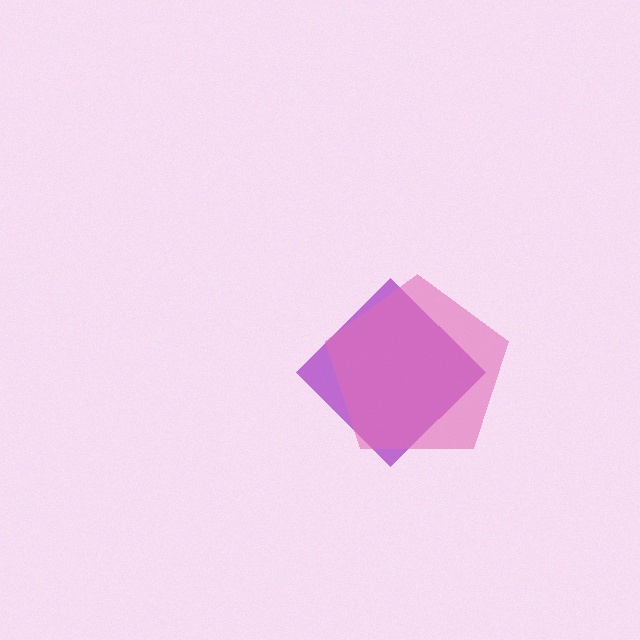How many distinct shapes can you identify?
There are 2 distinct shapes: a purple diamond, a pink pentagon.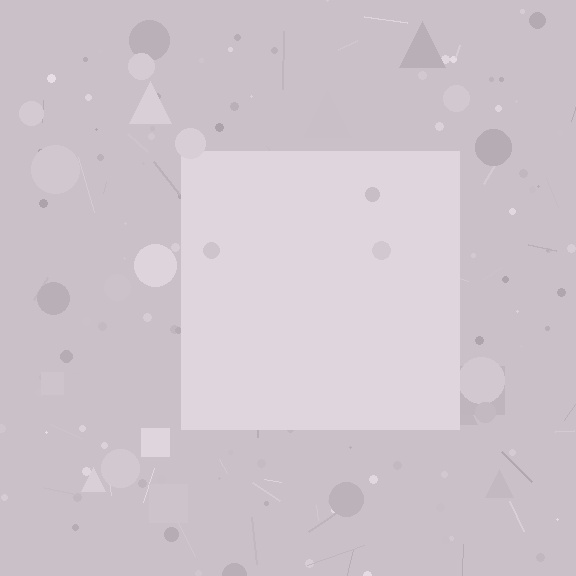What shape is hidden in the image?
A square is hidden in the image.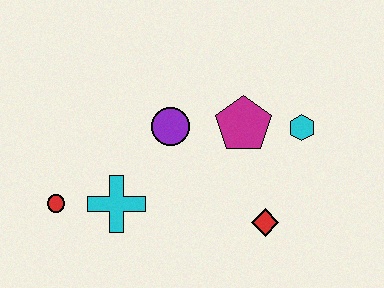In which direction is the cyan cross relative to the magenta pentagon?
The cyan cross is to the left of the magenta pentagon.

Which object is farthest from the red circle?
The cyan hexagon is farthest from the red circle.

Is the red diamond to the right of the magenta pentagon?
Yes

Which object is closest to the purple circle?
The magenta pentagon is closest to the purple circle.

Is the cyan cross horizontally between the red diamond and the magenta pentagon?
No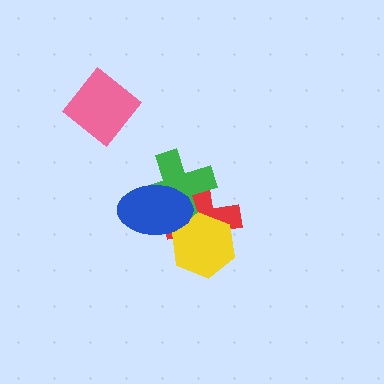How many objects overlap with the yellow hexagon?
3 objects overlap with the yellow hexagon.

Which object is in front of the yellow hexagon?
The blue ellipse is in front of the yellow hexagon.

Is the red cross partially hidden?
Yes, it is partially covered by another shape.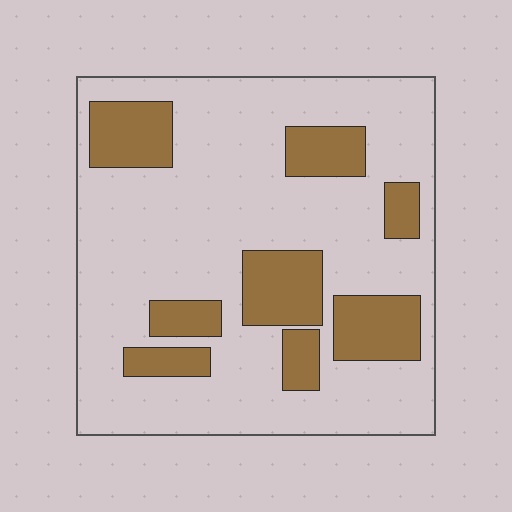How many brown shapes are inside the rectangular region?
8.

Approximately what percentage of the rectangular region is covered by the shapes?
Approximately 25%.